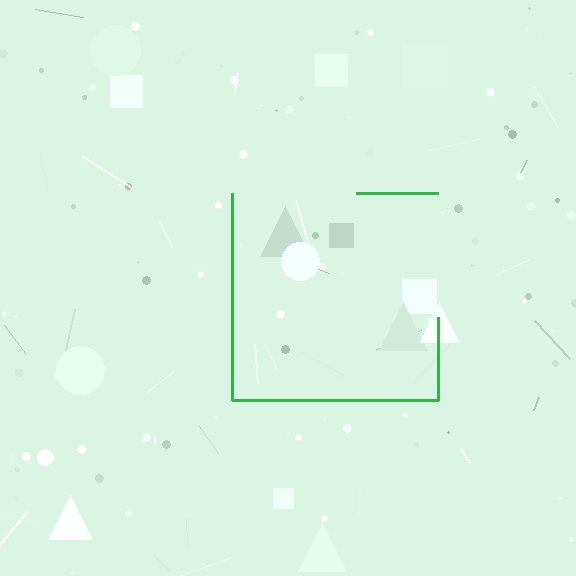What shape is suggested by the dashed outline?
The dashed outline suggests a square.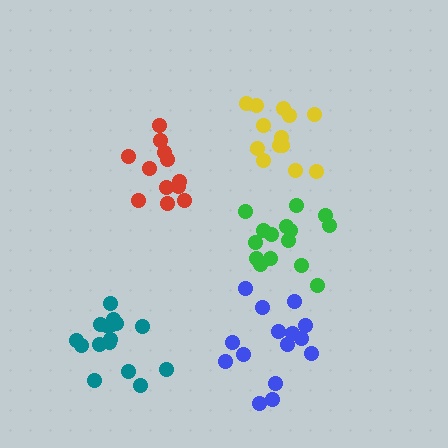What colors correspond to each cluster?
The clusters are colored: yellow, red, green, teal, blue.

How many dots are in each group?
Group 1: 13 dots, Group 2: 12 dots, Group 3: 15 dots, Group 4: 16 dots, Group 5: 15 dots (71 total).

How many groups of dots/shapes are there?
There are 5 groups.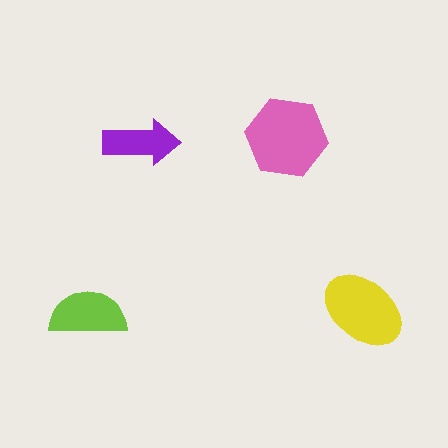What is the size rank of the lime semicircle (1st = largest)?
3rd.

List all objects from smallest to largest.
The purple arrow, the lime semicircle, the yellow ellipse, the pink hexagon.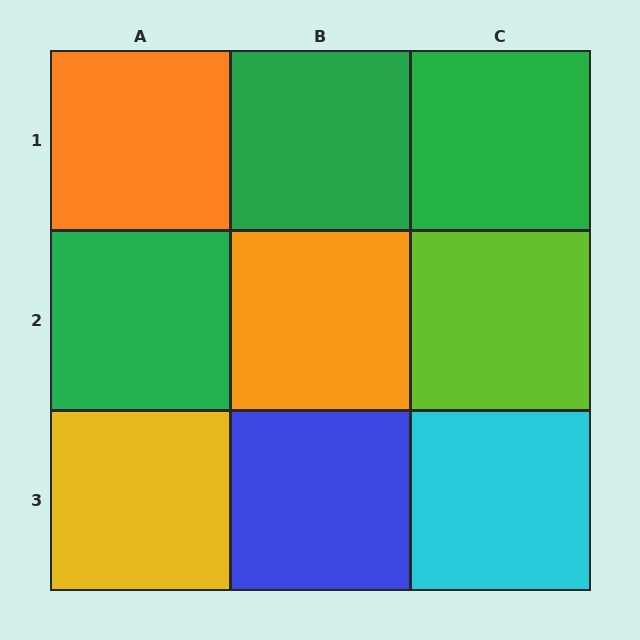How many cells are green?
3 cells are green.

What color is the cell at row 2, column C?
Lime.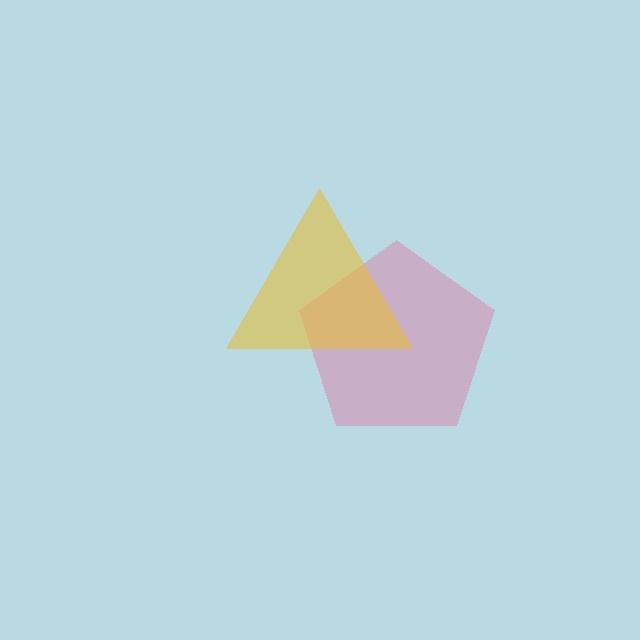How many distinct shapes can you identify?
There are 2 distinct shapes: a pink pentagon, a yellow triangle.